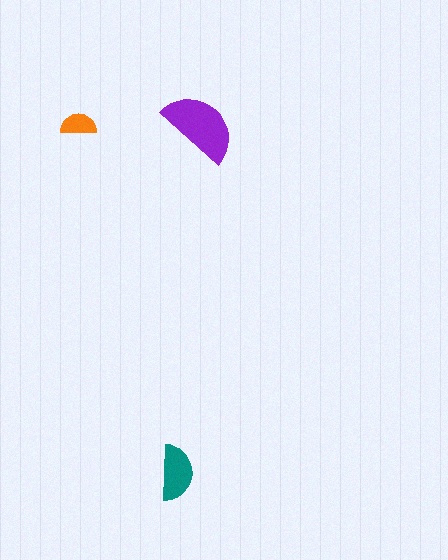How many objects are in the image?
There are 3 objects in the image.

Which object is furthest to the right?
The purple semicircle is rightmost.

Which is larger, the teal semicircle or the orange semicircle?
The teal one.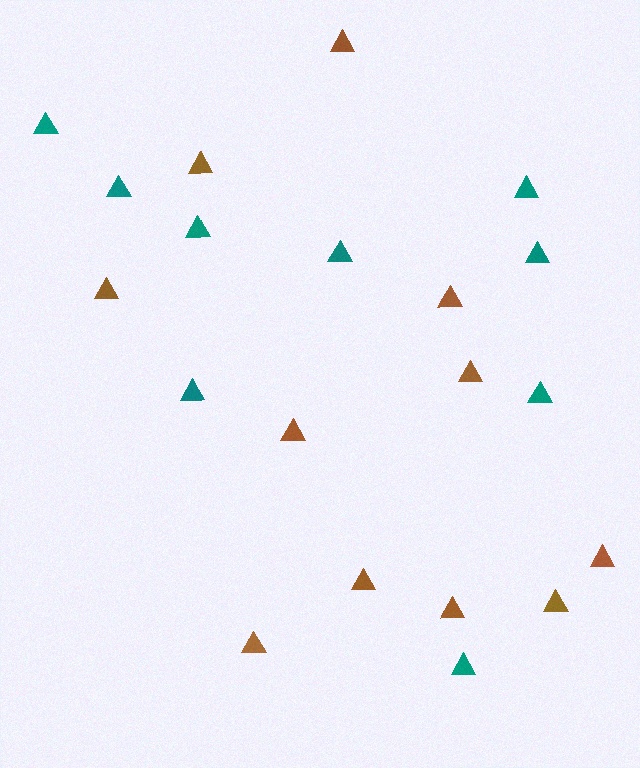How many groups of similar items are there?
There are 2 groups: one group of brown triangles (11) and one group of teal triangles (9).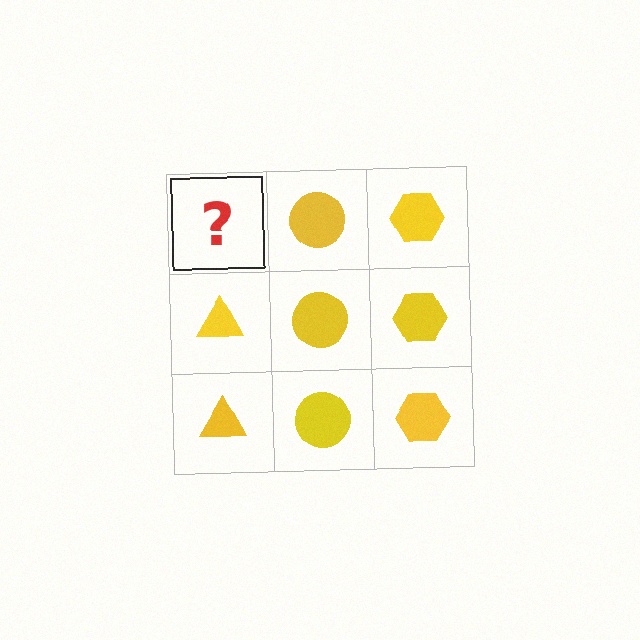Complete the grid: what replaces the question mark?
The question mark should be replaced with a yellow triangle.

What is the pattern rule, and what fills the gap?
The rule is that each column has a consistent shape. The gap should be filled with a yellow triangle.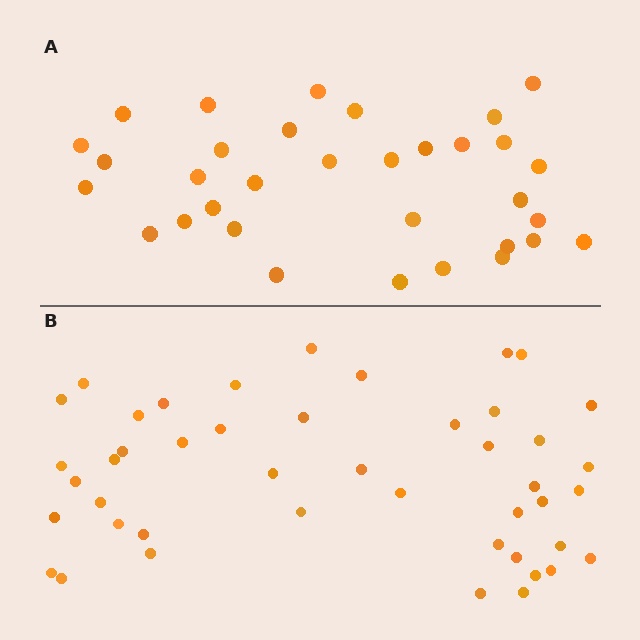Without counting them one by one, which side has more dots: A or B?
Region B (the bottom region) has more dots.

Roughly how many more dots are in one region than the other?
Region B has roughly 12 or so more dots than region A.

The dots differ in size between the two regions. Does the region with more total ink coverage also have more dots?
No. Region A has more total ink coverage because its dots are larger, but region B actually contains more individual dots. Total area can be misleading — the number of items is what matters here.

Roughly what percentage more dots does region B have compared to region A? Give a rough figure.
About 35% more.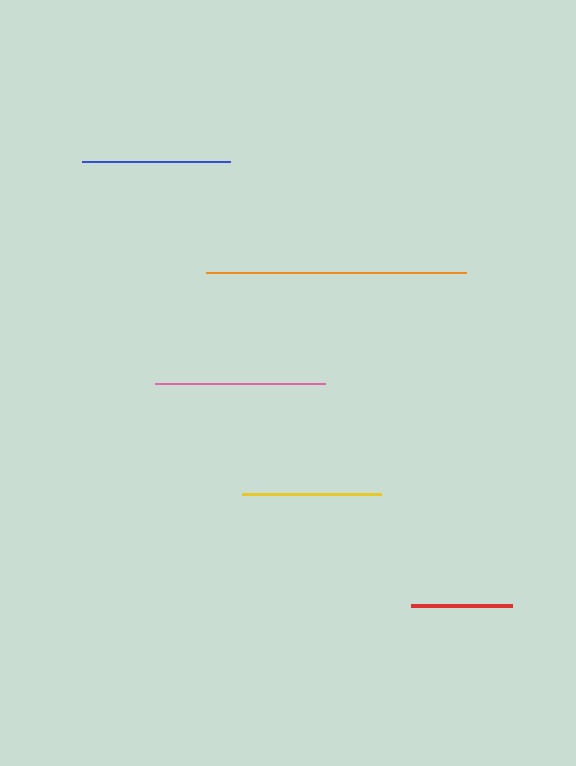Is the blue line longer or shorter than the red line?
The blue line is longer than the red line.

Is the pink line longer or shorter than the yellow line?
The pink line is longer than the yellow line.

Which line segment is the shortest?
The red line is the shortest at approximately 101 pixels.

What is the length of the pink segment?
The pink segment is approximately 169 pixels long.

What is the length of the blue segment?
The blue segment is approximately 148 pixels long.